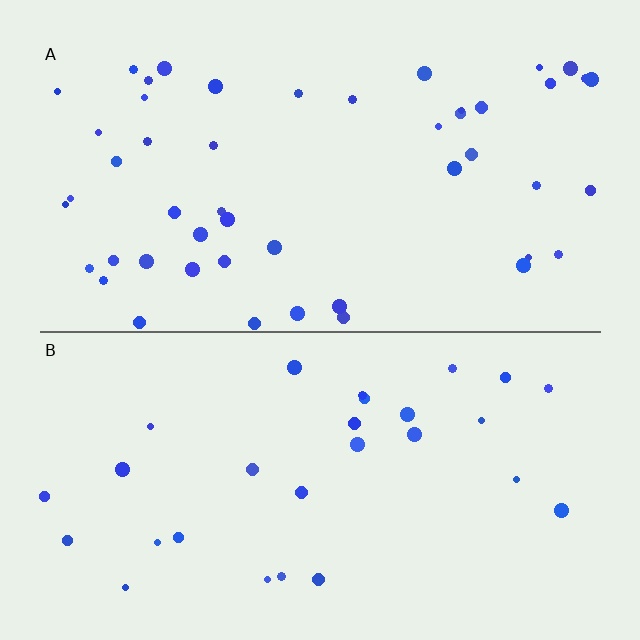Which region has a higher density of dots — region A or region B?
A (the top).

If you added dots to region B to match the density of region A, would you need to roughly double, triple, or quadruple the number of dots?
Approximately double.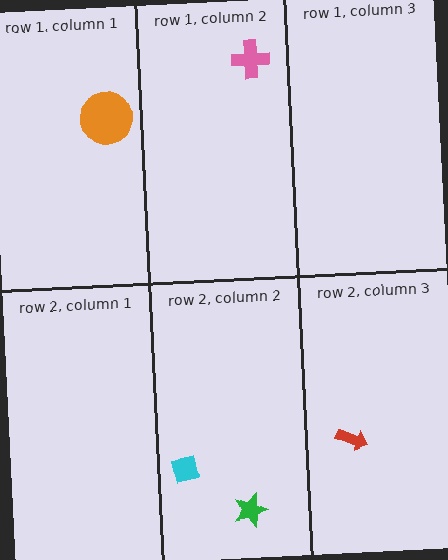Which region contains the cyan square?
The row 2, column 2 region.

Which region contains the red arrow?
The row 2, column 3 region.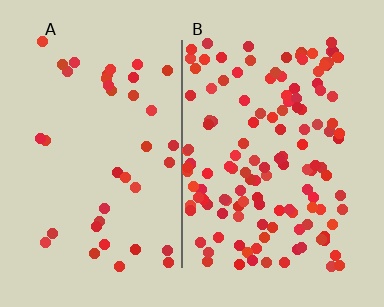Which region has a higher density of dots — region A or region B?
B (the right).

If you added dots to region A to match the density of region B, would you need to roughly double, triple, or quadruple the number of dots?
Approximately triple.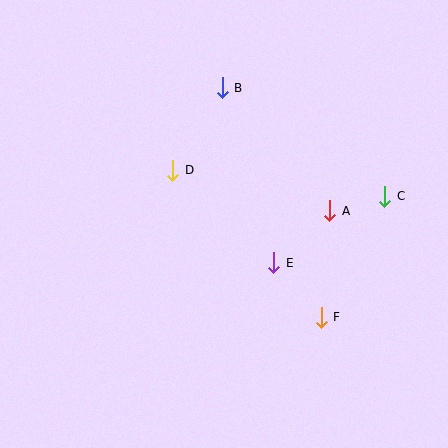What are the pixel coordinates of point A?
Point A is at (330, 211).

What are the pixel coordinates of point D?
Point D is at (173, 170).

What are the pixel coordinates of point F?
Point F is at (321, 317).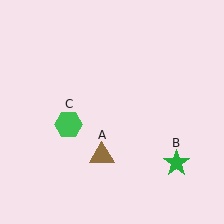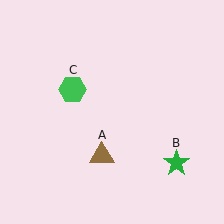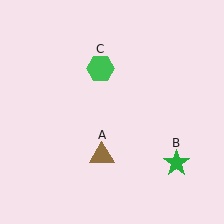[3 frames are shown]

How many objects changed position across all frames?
1 object changed position: green hexagon (object C).